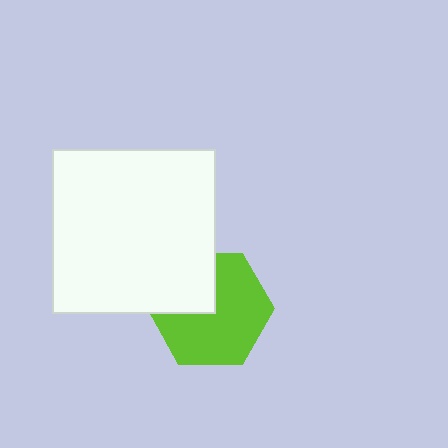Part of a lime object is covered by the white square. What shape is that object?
It is a hexagon.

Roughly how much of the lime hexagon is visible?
Most of it is visible (roughly 70%).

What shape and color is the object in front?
The object in front is a white square.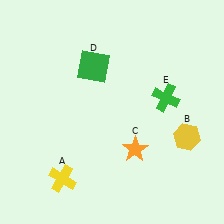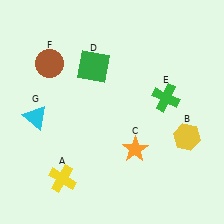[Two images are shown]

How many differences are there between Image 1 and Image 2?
There are 2 differences between the two images.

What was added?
A brown circle (F), a cyan triangle (G) were added in Image 2.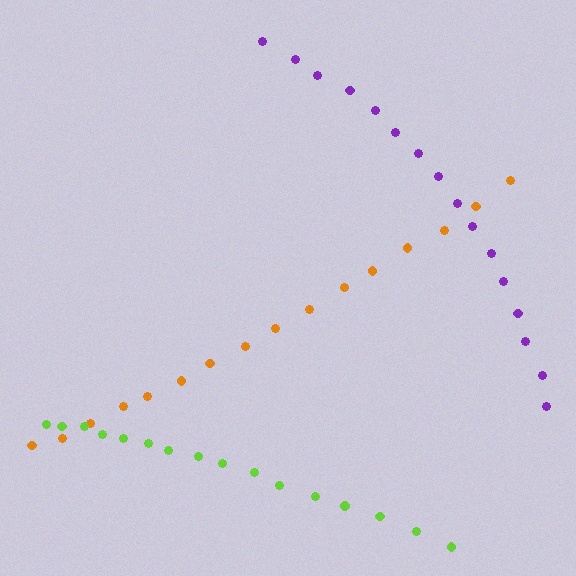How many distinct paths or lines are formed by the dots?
There are 3 distinct paths.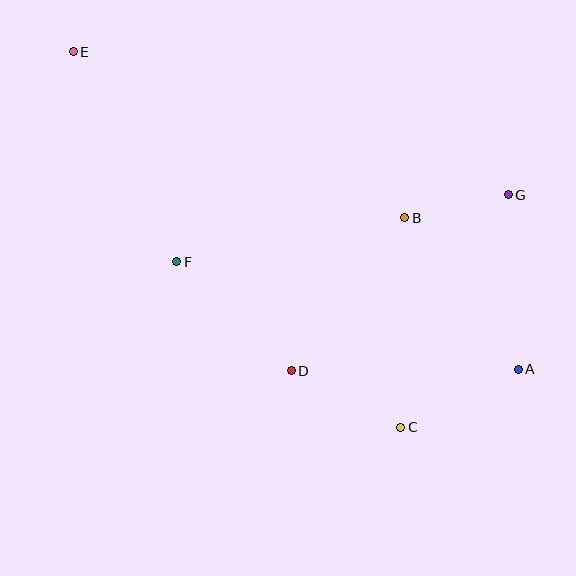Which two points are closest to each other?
Points B and G are closest to each other.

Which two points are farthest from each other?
Points A and E are farthest from each other.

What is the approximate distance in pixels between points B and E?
The distance between B and E is approximately 371 pixels.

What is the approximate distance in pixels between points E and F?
The distance between E and F is approximately 234 pixels.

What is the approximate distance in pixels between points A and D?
The distance between A and D is approximately 227 pixels.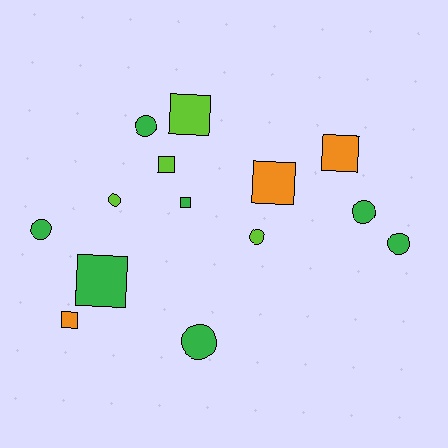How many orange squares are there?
There are 3 orange squares.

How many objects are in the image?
There are 14 objects.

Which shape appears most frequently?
Square, with 7 objects.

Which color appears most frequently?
Green, with 7 objects.